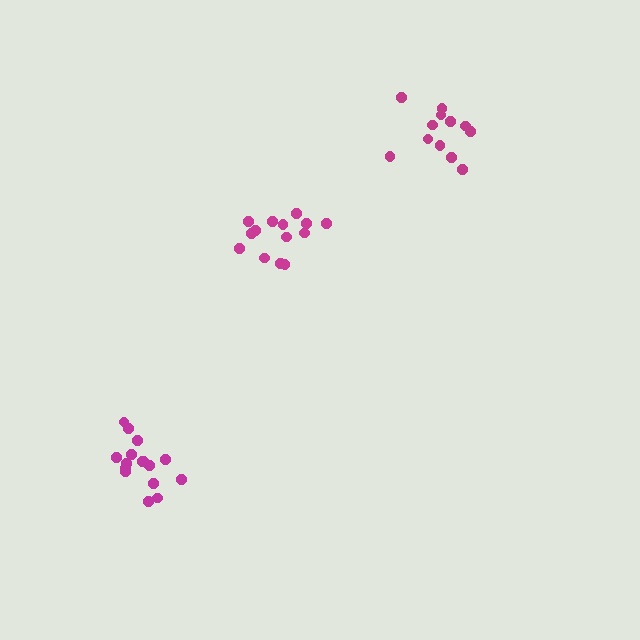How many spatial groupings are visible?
There are 3 spatial groupings.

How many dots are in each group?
Group 1: 16 dots, Group 2: 12 dots, Group 3: 14 dots (42 total).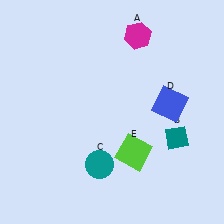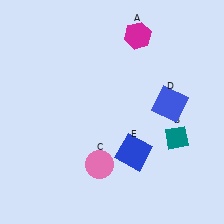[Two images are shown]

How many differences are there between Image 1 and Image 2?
There are 2 differences between the two images.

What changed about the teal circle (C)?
In Image 1, C is teal. In Image 2, it changed to pink.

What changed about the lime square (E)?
In Image 1, E is lime. In Image 2, it changed to blue.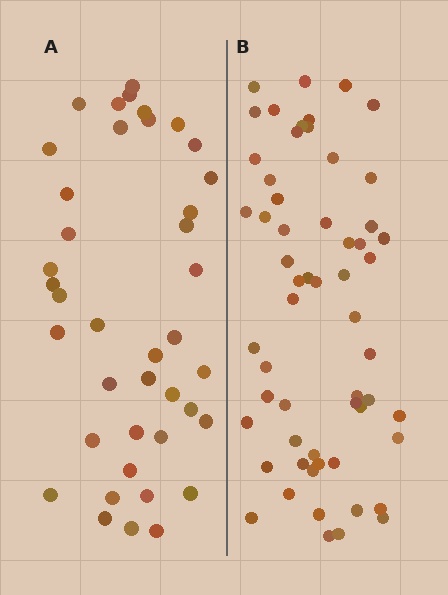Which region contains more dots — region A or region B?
Region B (the right region) has more dots.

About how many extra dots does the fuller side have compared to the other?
Region B has approximately 20 more dots than region A.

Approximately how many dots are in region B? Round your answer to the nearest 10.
About 60 dots. (The exact count is 58, which rounds to 60.)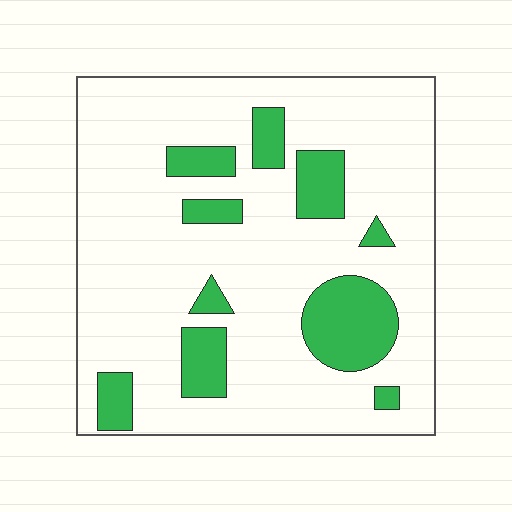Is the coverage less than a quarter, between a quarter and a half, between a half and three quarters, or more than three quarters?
Less than a quarter.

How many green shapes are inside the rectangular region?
10.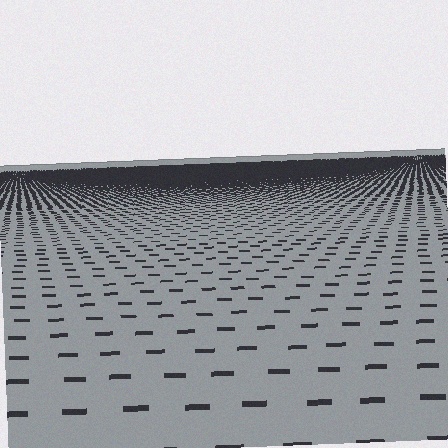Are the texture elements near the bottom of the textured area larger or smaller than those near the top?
Larger. Near the bottom, elements are closer to the viewer and appear at a bigger on-screen size.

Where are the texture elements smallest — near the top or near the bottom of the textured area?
Near the top.